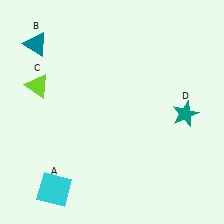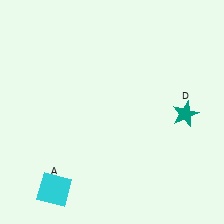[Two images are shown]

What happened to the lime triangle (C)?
The lime triangle (C) was removed in Image 2. It was in the top-left area of Image 1.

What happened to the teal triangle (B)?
The teal triangle (B) was removed in Image 2. It was in the top-left area of Image 1.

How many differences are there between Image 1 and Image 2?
There are 2 differences between the two images.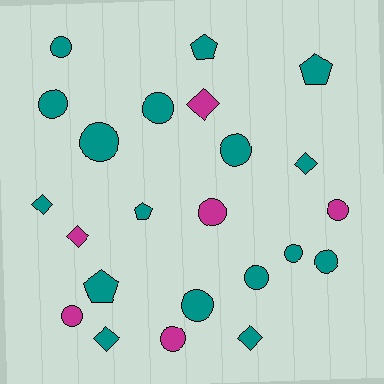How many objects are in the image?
There are 23 objects.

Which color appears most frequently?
Teal, with 17 objects.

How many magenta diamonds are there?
There are 2 magenta diamonds.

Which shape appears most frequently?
Circle, with 13 objects.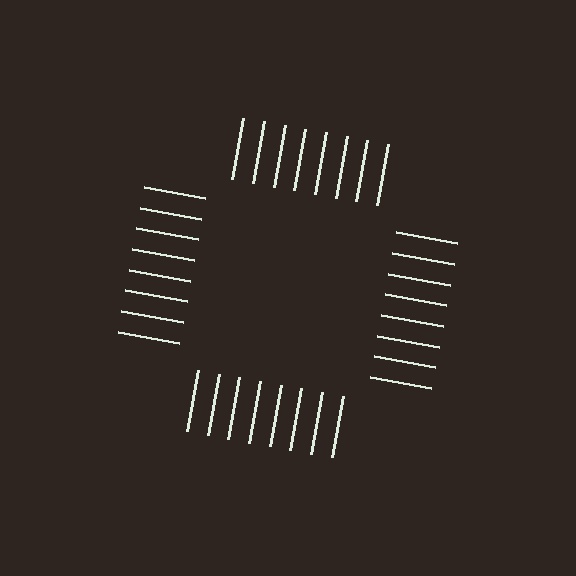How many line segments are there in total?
32 — 8 along each of the 4 edges.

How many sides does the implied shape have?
4 sides — the line-ends trace a square.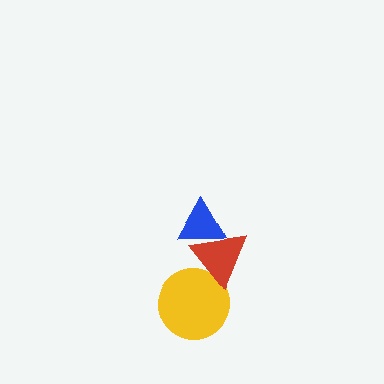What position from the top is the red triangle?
The red triangle is 2nd from the top.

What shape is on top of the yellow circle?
The red triangle is on top of the yellow circle.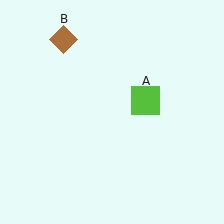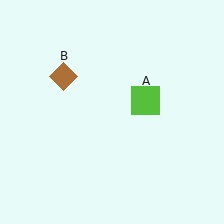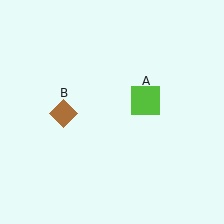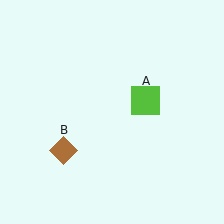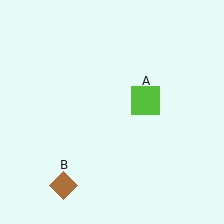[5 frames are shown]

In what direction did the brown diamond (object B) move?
The brown diamond (object B) moved down.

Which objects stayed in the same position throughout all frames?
Lime square (object A) remained stationary.